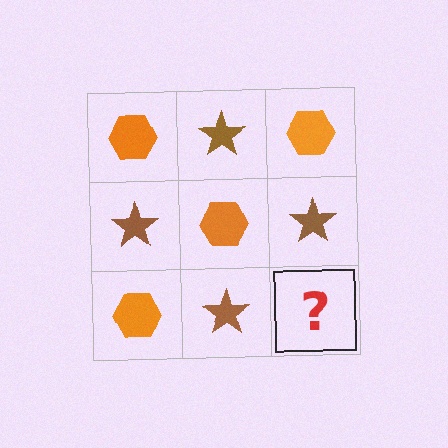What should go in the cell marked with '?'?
The missing cell should contain an orange hexagon.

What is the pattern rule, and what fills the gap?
The rule is that it alternates orange hexagon and brown star in a checkerboard pattern. The gap should be filled with an orange hexagon.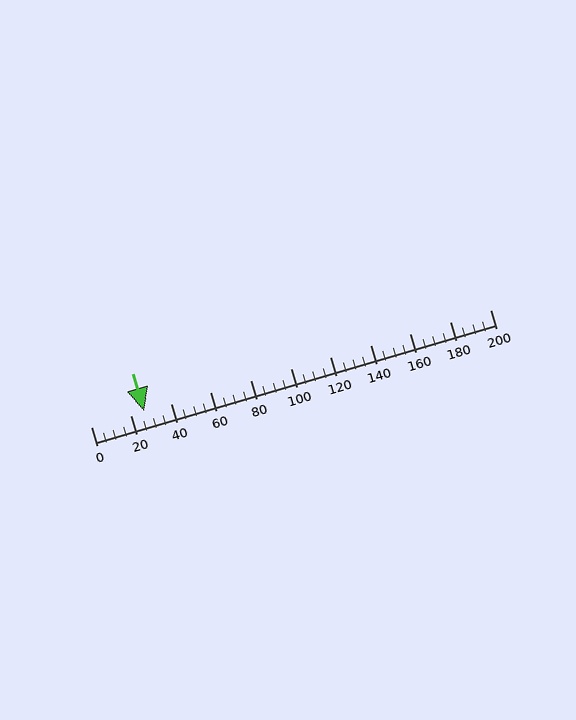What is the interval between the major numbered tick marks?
The major tick marks are spaced 20 units apart.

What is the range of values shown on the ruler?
The ruler shows values from 0 to 200.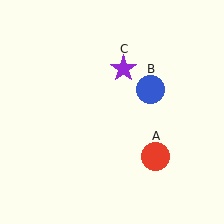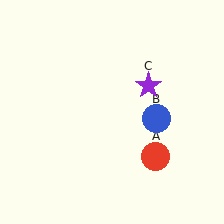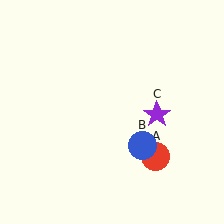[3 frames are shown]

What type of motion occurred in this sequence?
The blue circle (object B), purple star (object C) rotated clockwise around the center of the scene.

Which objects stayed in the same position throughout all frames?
Red circle (object A) remained stationary.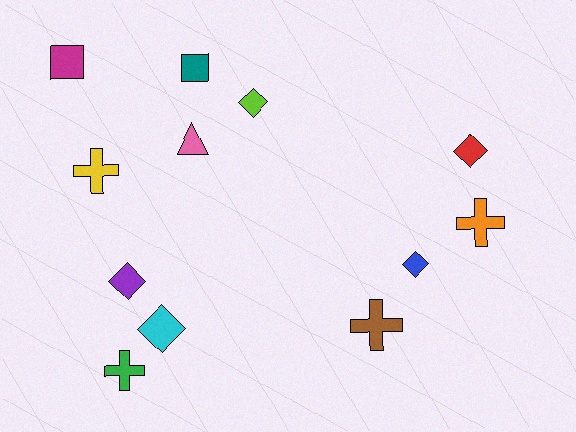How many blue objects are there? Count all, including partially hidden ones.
There is 1 blue object.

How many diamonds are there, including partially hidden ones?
There are 5 diamonds.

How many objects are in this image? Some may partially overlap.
There are 12 objects.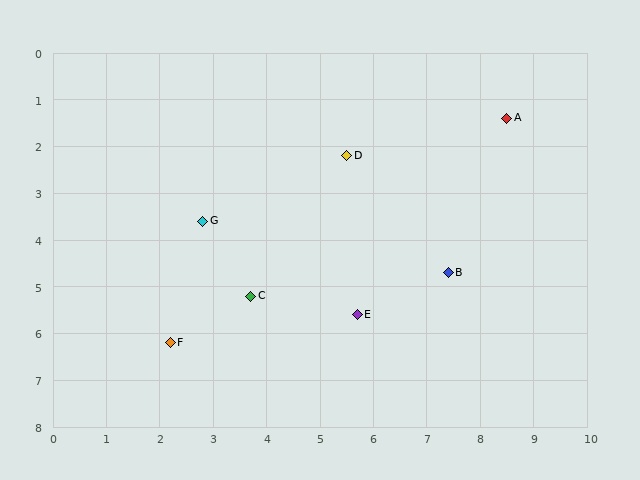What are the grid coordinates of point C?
Point C is at approximately (3.7, 5.2).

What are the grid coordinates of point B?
Point B is at approximately (7.4, 4.7).